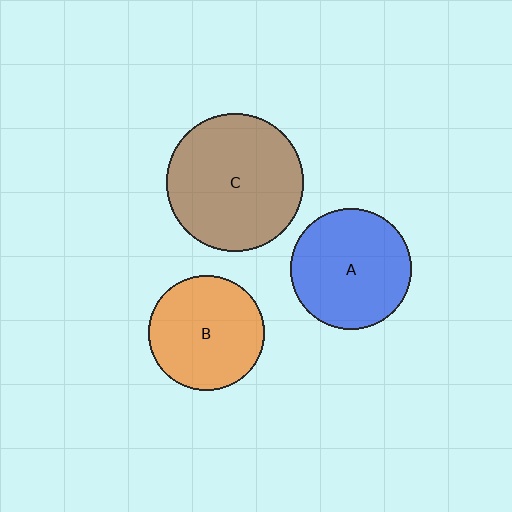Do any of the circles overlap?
No, none of the circles overlap.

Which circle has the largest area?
Circle C (brown).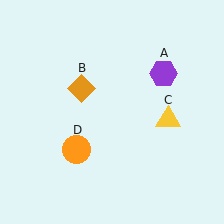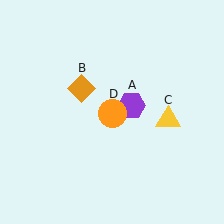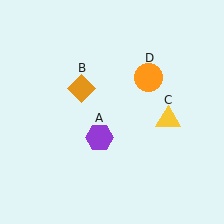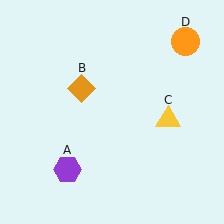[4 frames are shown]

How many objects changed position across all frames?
2 objects changed position: purple hexagon (object A), orange circle (object D).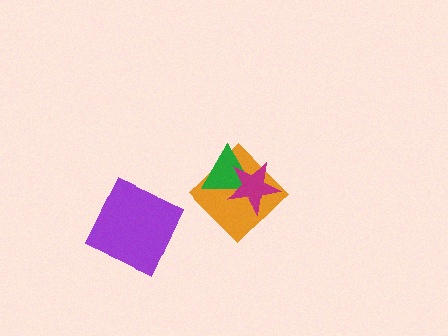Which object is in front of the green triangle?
The magenta star is in front of the green triangle.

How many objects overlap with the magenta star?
2 objects overlap with the magenta star.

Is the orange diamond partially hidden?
Yes, it is partially covered by another shape.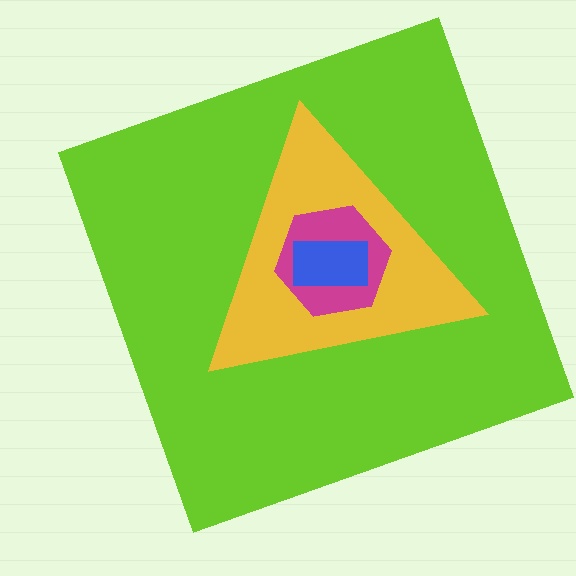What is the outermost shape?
The lime square.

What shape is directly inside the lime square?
The yellow triangle.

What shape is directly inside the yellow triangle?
The magenta hexagon.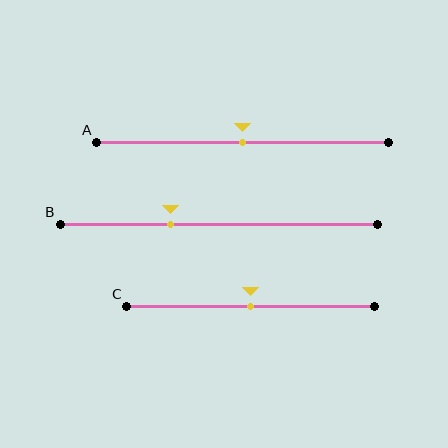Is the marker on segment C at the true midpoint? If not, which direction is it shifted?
Yes, the marker on segment C is at the true midpoint.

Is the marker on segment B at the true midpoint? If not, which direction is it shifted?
No, the marker on segment B is shifted to the left by about 15% of the segment length.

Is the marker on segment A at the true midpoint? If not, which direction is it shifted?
Yes, the marker on segment A is at the true midpoint.